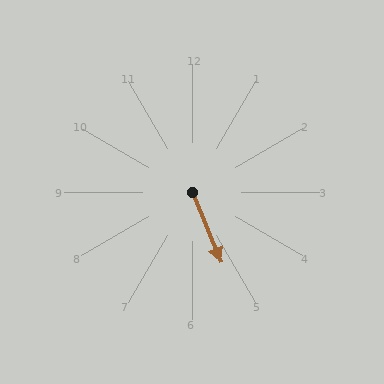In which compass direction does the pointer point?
South.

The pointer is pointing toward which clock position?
Roughly 5 o'clock.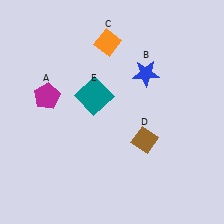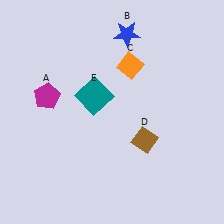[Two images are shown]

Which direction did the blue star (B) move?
The blue star (B) moved up.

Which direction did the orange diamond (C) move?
The orange diamond (C) moved down.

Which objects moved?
The objects that moved are: the blue star (B), the orange diamond (C).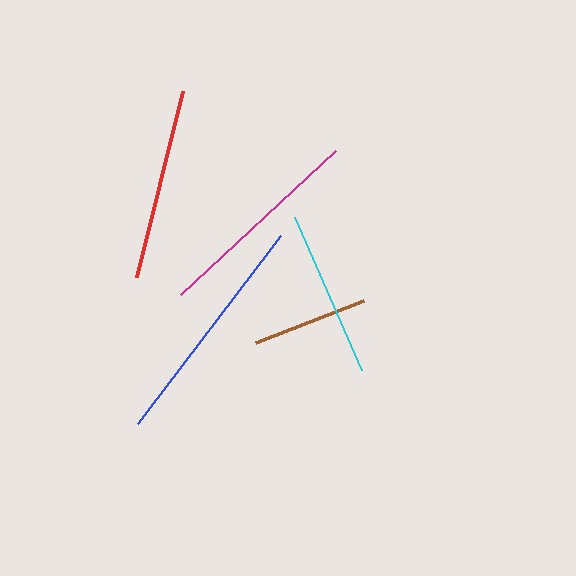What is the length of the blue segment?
The blue segment is approximately 236 pixels long.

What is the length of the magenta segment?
The magenta segment is approximately 212 pixels long.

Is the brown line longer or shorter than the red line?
The red line is longer than the brown line.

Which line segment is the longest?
The blue line is the longest at approximately 236 pixels.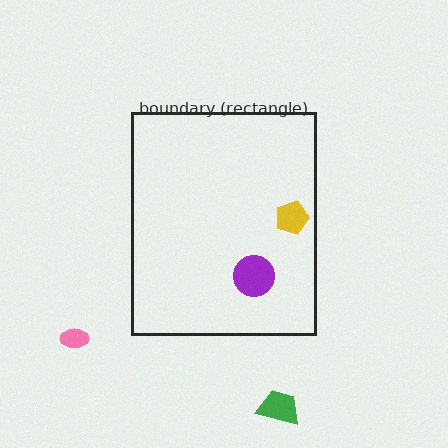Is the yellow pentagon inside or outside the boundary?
Inside.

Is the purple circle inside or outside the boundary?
Inside.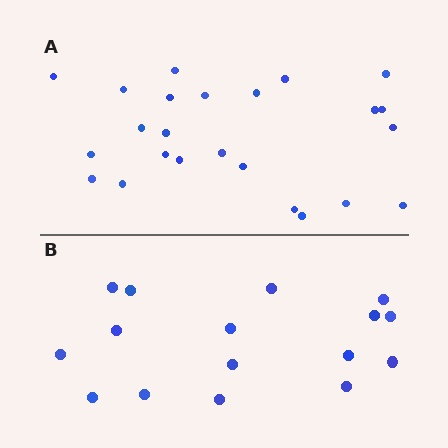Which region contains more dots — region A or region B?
Region A (the top region) has more dots.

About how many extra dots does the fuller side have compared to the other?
Region A has roughly 8 or so more dots than region B.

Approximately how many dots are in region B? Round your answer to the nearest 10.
About 20 dots. (The exact count is 16, which rounds to 20.)